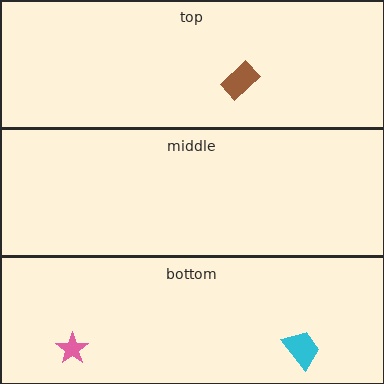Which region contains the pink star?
The bottom region.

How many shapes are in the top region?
1.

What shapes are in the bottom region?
The cyan trapezoid, the pink star.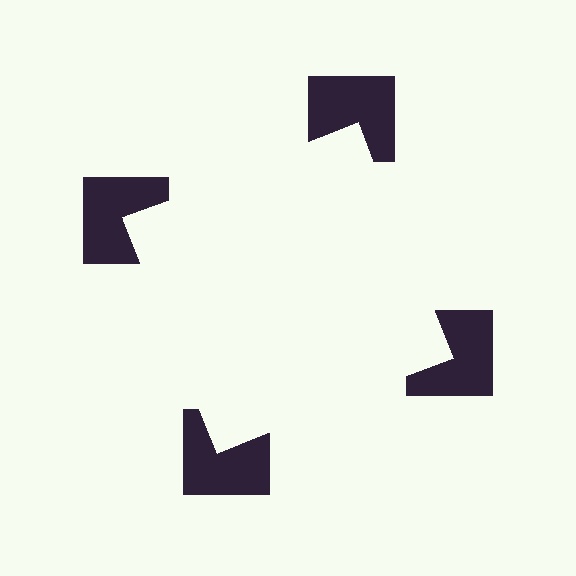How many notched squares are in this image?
There are 4 — one at each vertex of the illusory square.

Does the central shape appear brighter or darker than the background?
It typically appears slightly brighter than the background, even though no actual brightness change is drawn.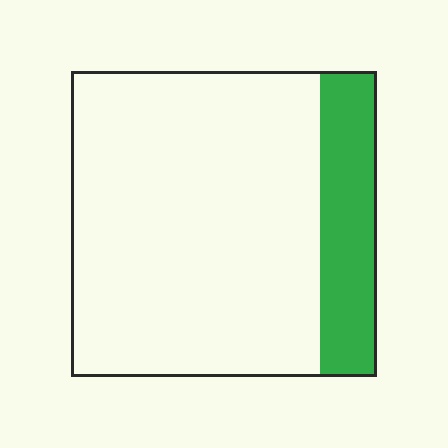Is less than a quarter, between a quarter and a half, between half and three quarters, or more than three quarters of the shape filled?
Less than a quarter.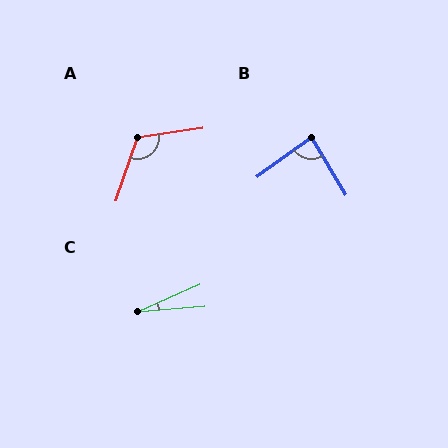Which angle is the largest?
A, at approximately 117 degrees.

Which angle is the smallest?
C, at approximately 18 degrees.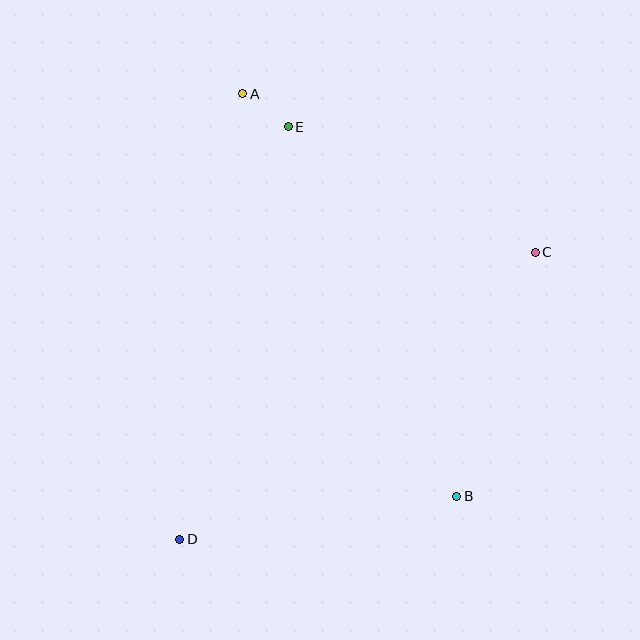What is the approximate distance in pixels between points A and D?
The distance between A and D is approximately 450 pixels.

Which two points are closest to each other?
Points A and E are closest to each other.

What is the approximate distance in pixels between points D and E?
The distance between D and E is approximately 427 pixels.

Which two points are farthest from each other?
Points C and D are farthest from each other.